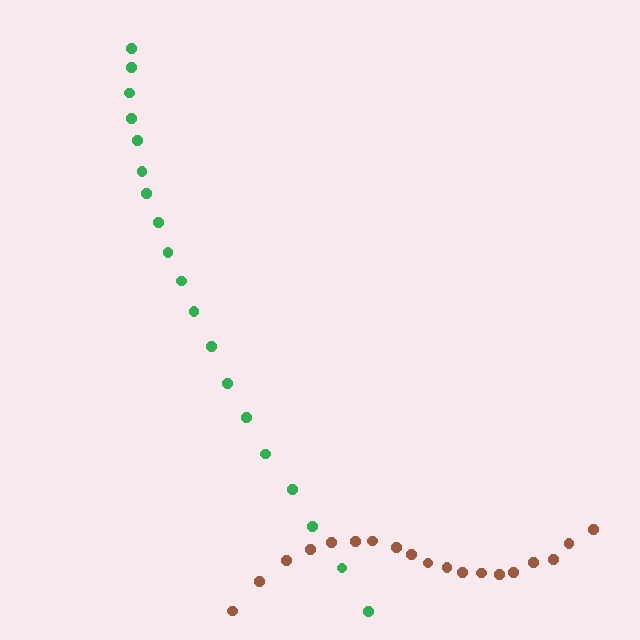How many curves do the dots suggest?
There are 2 distinct paths.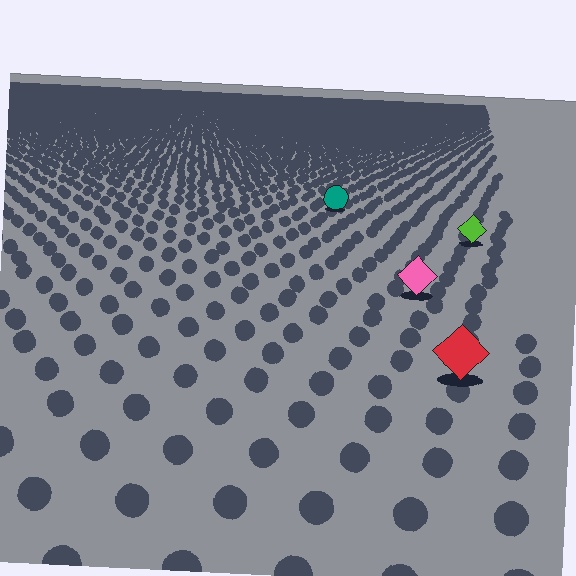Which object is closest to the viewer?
The red diamond is closest. The texture marks near it are larger and more spread out.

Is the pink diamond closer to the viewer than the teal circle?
Yes. The pink diamond is closer — you can tell from the texture gradient: the ground texture is coarser near it.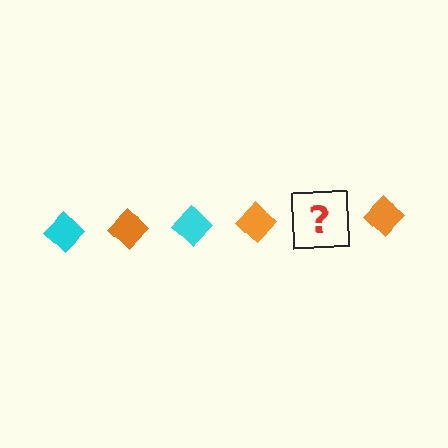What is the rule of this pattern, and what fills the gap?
The rule is that the pattern cycles through cyan, orange diamonds. The gap should be filled with a cyan diamond.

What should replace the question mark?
The question mark should be replaced with a cyan diamond.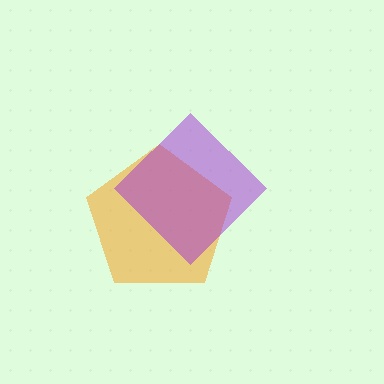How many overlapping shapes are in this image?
There are 2 overlapping shapes in the image.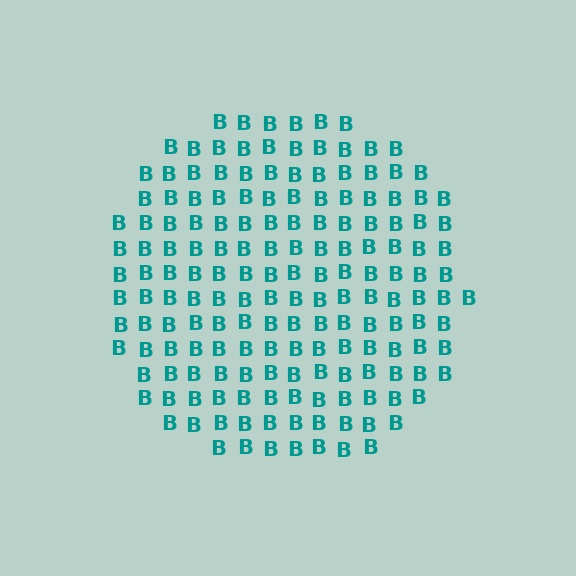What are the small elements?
The small elements are letter B's.